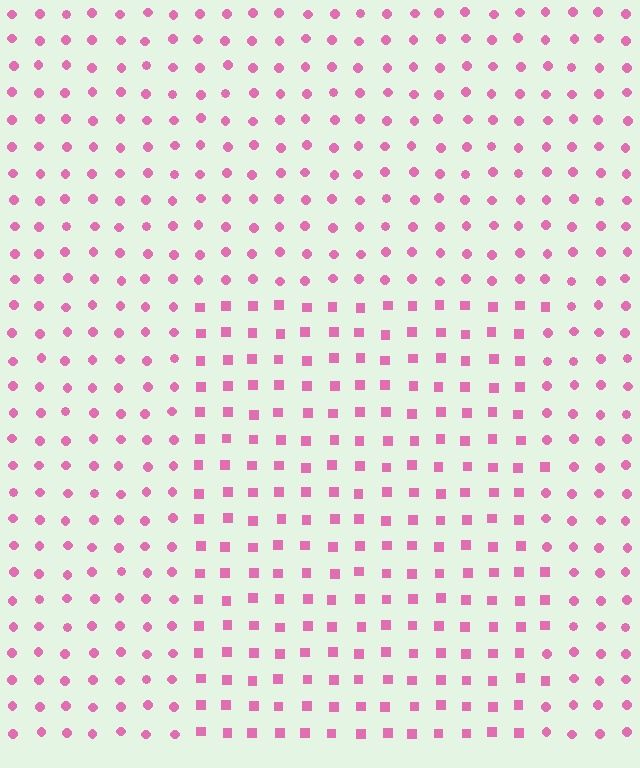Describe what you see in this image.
The image is filled with small pink elements arranged in a uniform grid. A rectangle-shaped region contains squares, while the surrounding area contains circles. The boundary is defined purely by the change in element shape.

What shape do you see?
I see a rectangle.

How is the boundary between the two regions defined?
The boundary is defined by a change in element shape: squares inside vs. circles outside. All elements share the same color and spacing.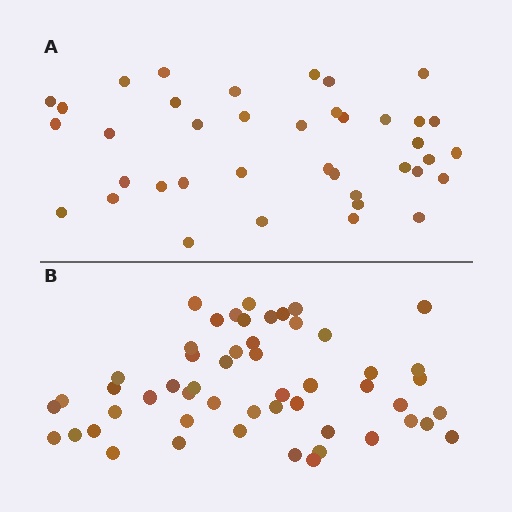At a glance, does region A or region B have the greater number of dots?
Region B (the bottom region) has more dots.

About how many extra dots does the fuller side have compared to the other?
Region B has approximately 15 more dots than region A.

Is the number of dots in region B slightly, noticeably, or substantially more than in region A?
Region B has noticeably more, but not dramatically so. The ratio is roughly 1.4 to 1.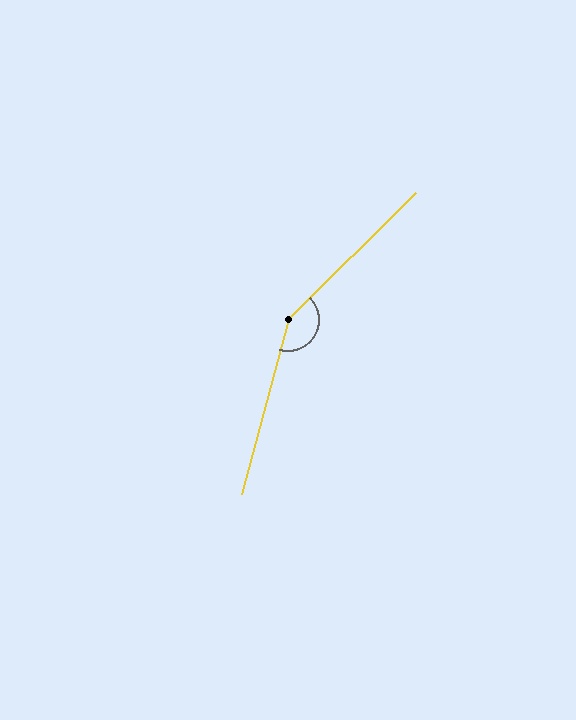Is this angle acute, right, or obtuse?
It is obtuse.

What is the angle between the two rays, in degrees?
Approximately 150 degrees.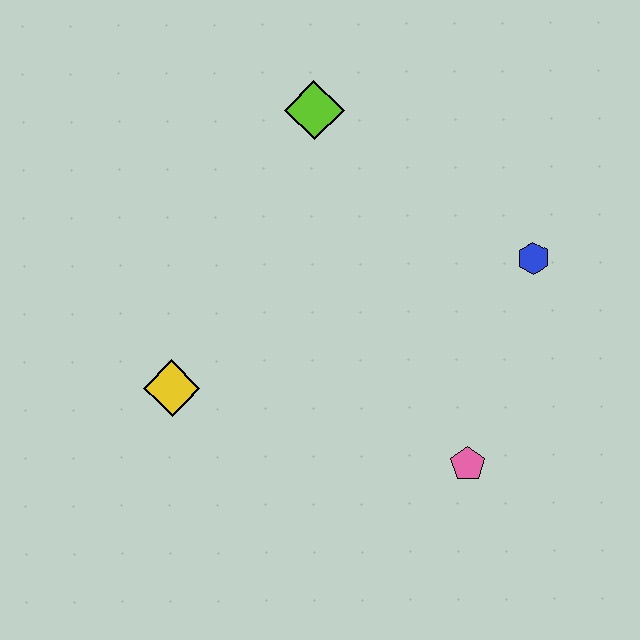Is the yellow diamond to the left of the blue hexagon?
Yes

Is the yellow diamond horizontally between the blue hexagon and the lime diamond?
No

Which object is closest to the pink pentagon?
The blue hexagon is closest to the pink pentagon.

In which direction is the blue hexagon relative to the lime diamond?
The blue hexagon is to the right of the lime diamond.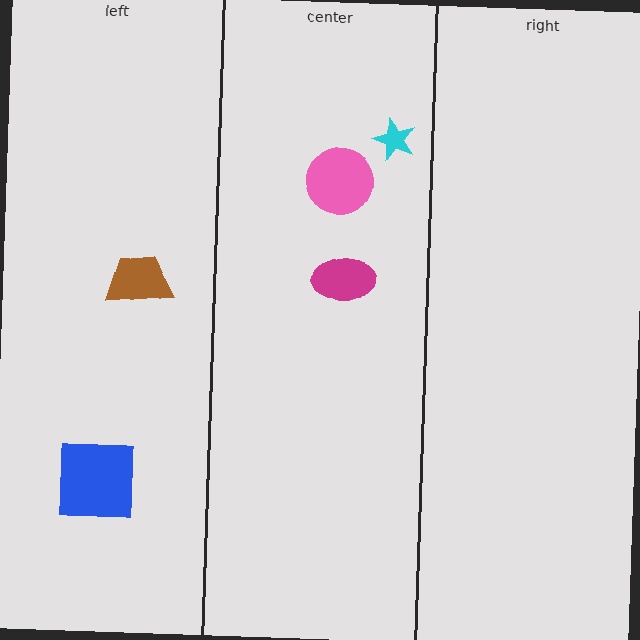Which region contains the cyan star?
The center region.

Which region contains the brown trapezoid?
The left region.